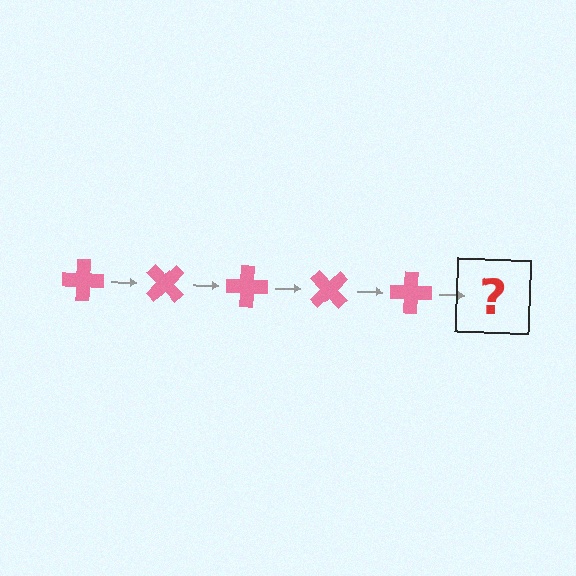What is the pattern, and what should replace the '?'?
The pattern is that the cross rotates 45 degrees each step. The '?' should be a pink cross rotated 225 degrees.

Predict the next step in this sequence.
The next step is a pink cross rotated 225 degrees.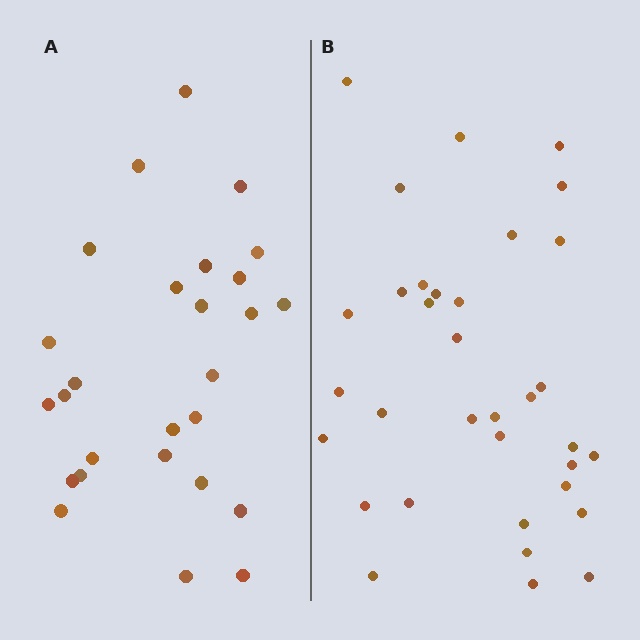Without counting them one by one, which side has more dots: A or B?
Region B (the right region) has more dots.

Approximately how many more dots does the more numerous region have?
Region B has roughly 8 or so more dots than region A.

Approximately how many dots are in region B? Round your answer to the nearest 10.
About 30 dots. (The exact count is 34, which rounds to 30.)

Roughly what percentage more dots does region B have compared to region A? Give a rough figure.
About 25% more.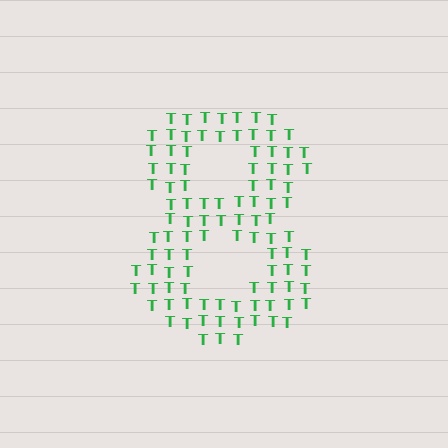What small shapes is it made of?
It is made of small letter T's.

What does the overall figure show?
The overall figure shows the digit 8.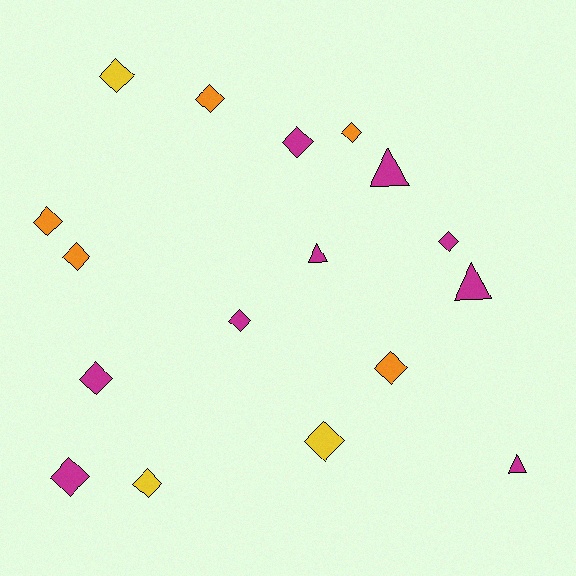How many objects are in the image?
There are 17 objects.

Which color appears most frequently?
Magenta, with 9 objects.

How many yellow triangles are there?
There are no yellow triangles.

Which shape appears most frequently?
Diamond, with 13 objects.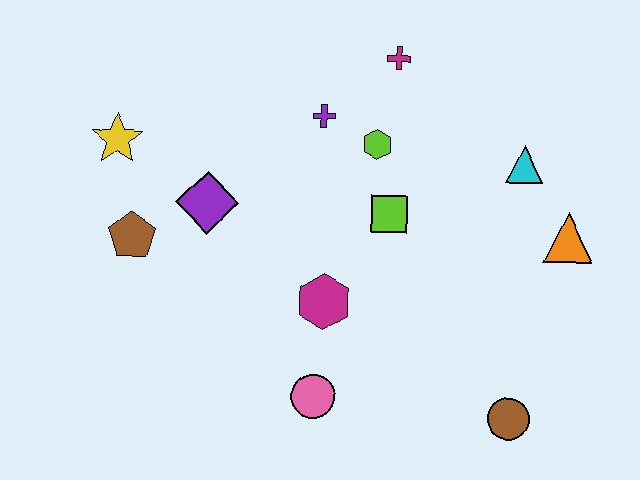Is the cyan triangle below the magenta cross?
Yes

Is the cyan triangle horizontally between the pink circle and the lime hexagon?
No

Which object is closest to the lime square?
The lime hexagon is closest to the lime square.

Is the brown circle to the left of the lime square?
No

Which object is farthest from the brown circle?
The yellow star is farthest from the brown circle.